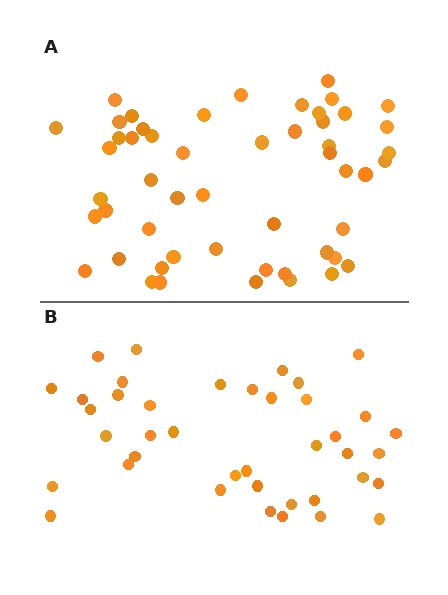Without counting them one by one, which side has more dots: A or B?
Region A (the top region) has more dots.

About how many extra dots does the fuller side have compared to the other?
Region A has roughly 12 or so more dots than region B.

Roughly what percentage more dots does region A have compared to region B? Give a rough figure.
About 30% more.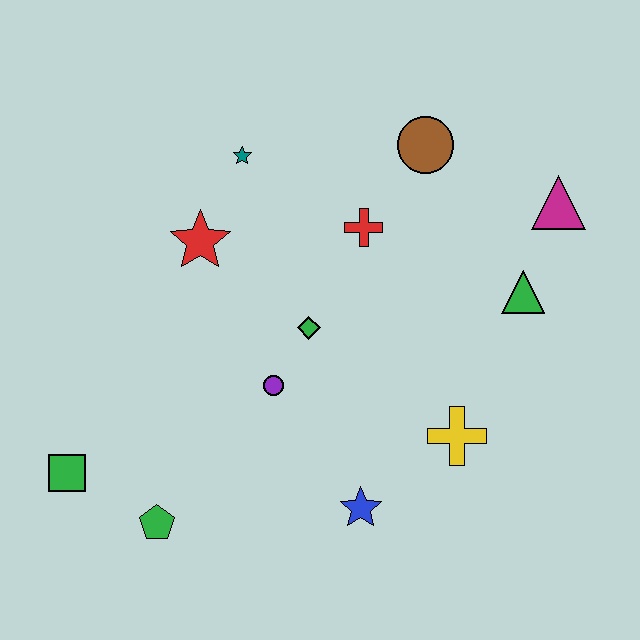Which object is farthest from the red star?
The magenta triangle is farthest from the red star.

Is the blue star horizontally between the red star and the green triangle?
Yes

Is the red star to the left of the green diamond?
Yes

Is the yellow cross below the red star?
Yes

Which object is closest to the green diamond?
The purple circle is closest to the green diamond.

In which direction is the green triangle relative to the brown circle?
The green triangle is below the brown circle.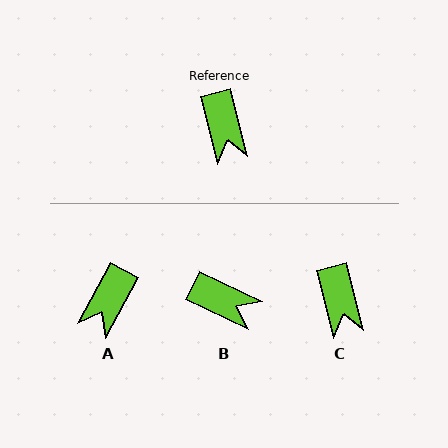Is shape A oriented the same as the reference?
No, it is off by about 43 degrees.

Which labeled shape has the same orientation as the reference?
C.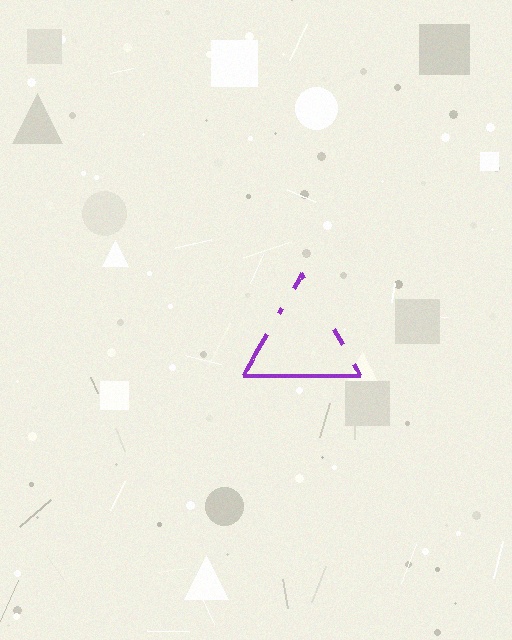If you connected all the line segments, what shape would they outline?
They would outline a triangle.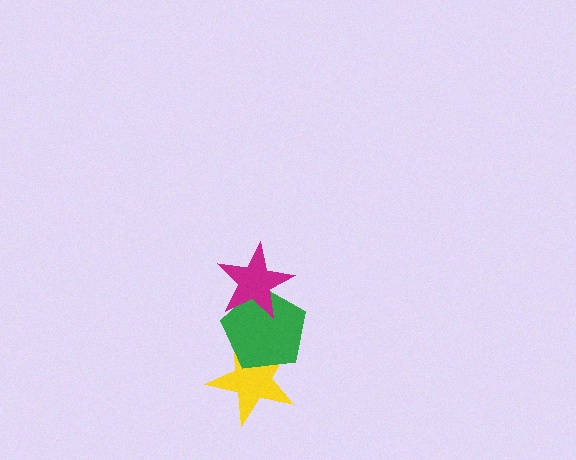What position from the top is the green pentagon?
The green pentagon is 2nd from the top.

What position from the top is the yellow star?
The yellow star is 3rd from the top.